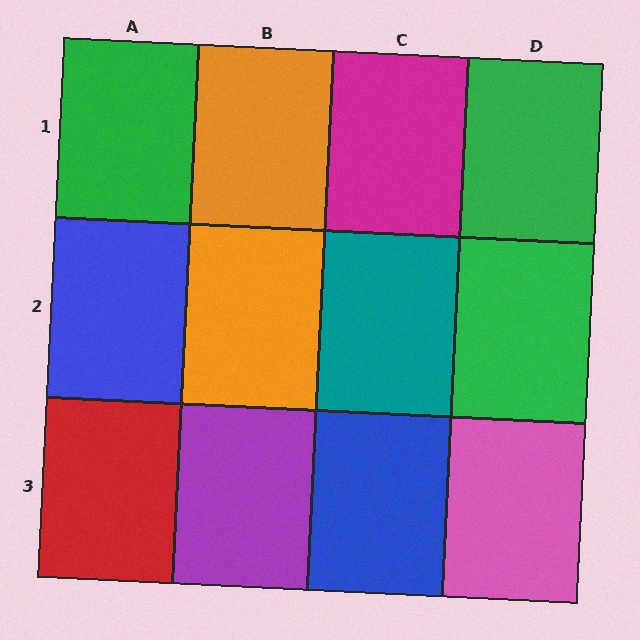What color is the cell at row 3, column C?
Blue.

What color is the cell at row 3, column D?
Pink.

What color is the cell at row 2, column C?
Teal.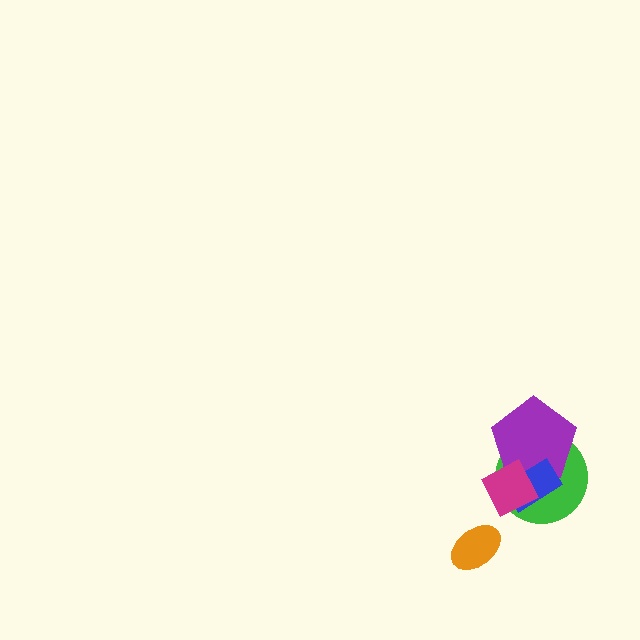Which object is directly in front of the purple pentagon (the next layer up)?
The blue rectangle is directly in front of the purple pentagon.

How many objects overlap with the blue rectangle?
3 objects overlap with the blue rectangle.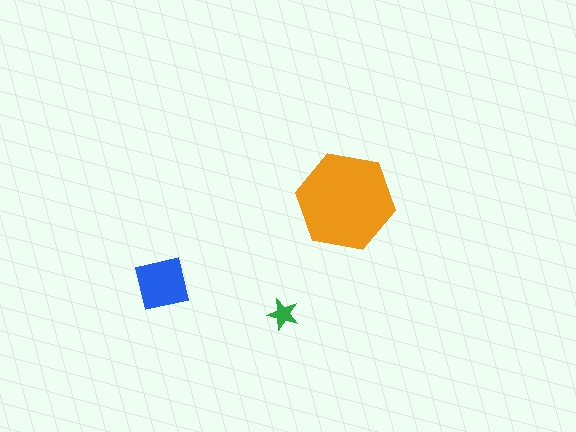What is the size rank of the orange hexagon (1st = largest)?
1st.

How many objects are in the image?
There are 3 objects in the image.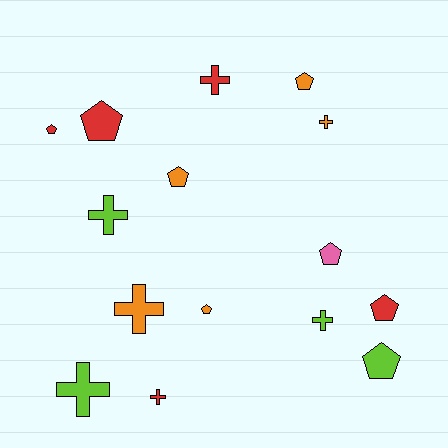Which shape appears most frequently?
Pentagon, with 8 objects.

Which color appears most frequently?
Orange, with 5 objects.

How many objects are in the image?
There are 15 objects.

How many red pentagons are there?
There are 3 red pentagons.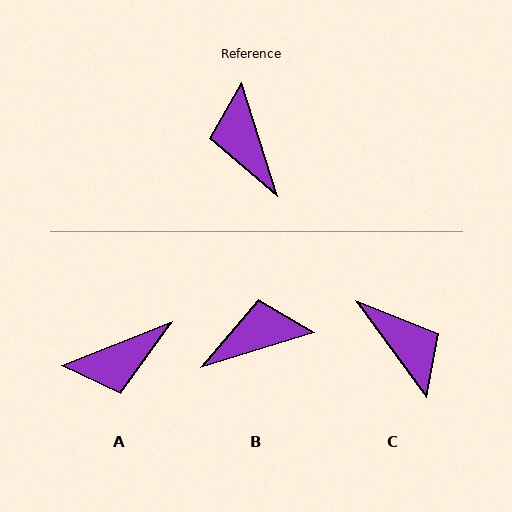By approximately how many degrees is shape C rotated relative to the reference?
Approximately 161 degrees clockwise.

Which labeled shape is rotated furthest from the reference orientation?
C, about 161 degrees away.